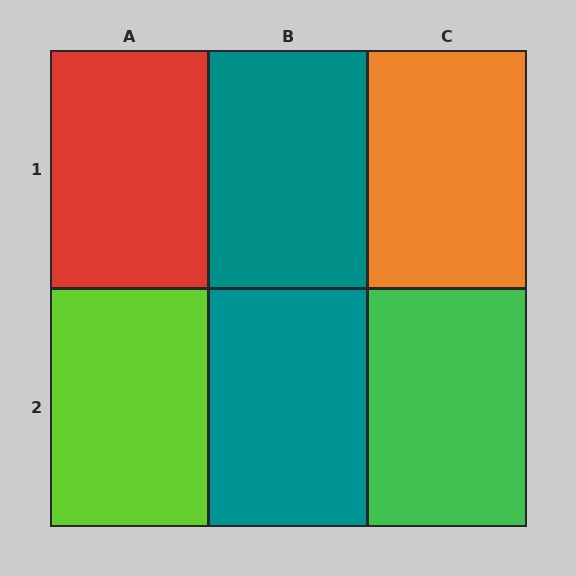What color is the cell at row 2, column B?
Teal.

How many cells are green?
1 cell is green.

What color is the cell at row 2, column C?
Green.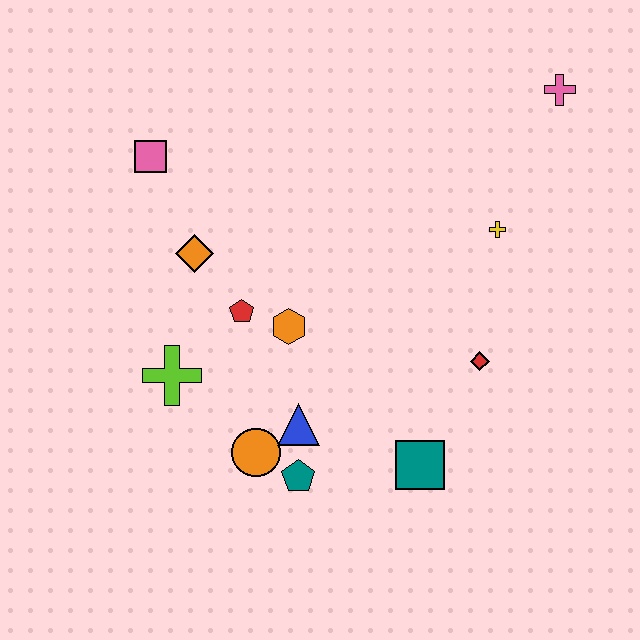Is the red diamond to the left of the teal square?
No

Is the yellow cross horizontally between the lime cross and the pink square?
No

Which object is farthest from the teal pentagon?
The pink cross is farthest from the teal pentagon.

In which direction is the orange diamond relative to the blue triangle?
The orange diamond is above the blue triangle.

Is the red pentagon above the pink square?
No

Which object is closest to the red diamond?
The teal square is closest to the red diamond.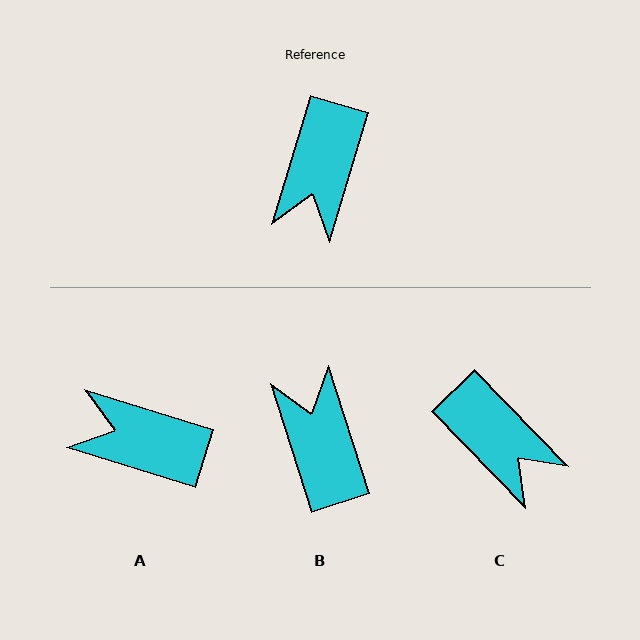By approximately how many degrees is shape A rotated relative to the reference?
Approximately 90 degrees clockwise.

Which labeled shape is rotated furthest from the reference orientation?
B, about 146 degrees away.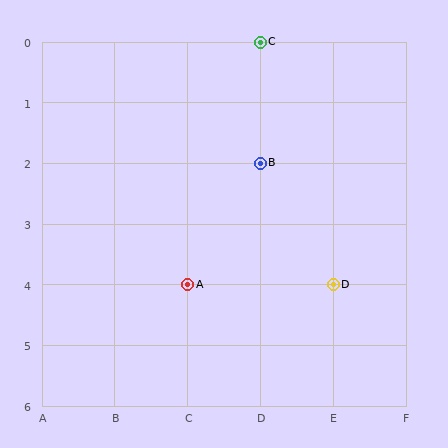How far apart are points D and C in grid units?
Points D and C are 1 column and 4 rows apart (about 4.1 grid units diagonally).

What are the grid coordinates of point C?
Point C is at grid coordinates (D, 0).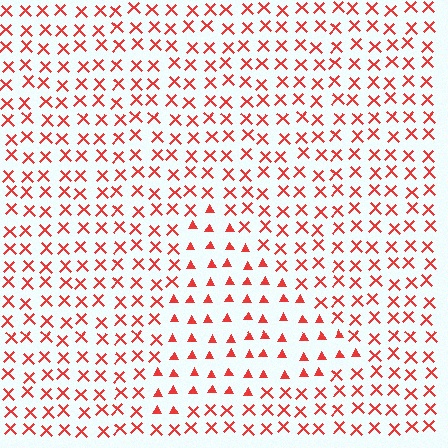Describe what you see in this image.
The image is filled with small red elements arranged in a uniform grid. A triangle-shaped region contains triangles, while the surrounding area contains X marks. The boundary is defined purely by the change in element shape.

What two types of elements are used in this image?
The image uses triangles inside the triangle region and X marks outside it.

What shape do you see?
I see a triangle.